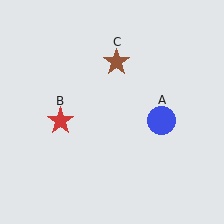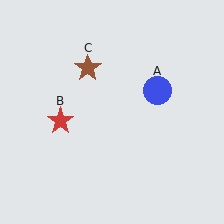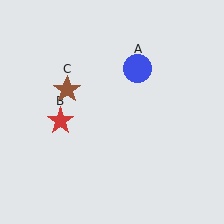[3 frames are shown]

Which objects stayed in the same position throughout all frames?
Red star (object B) remained stationary.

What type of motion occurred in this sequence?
The blue circle (object A), brown star (object C) rotated counterclockwise around the center of the scene.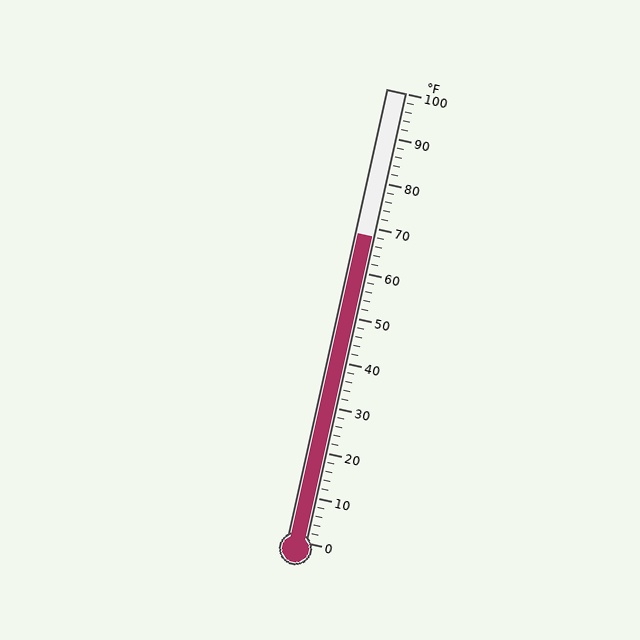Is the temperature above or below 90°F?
The temperature is below 90°F.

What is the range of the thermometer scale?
The thermometer scale ranges from 0°F to 100°F.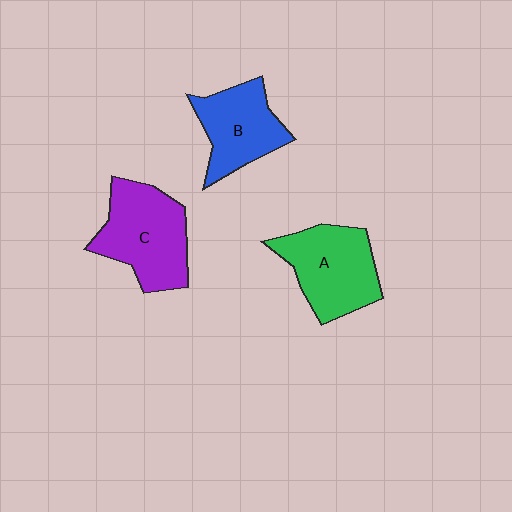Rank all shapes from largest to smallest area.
From largest to smallest: C (purple), A (green), B (blue).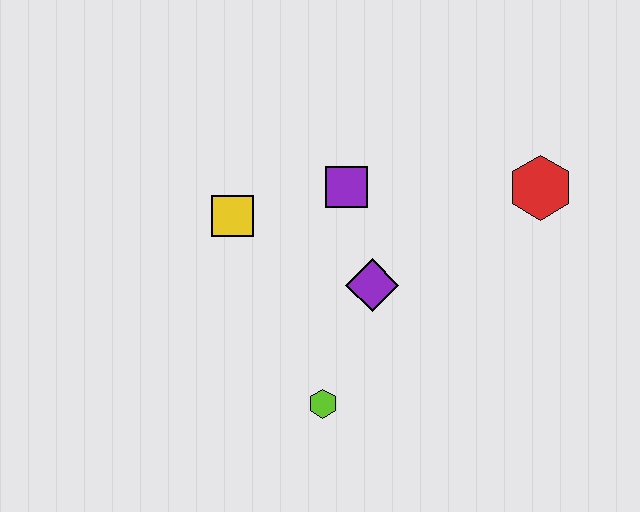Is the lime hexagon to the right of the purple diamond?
No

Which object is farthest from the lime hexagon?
The red hexagon is farthest from the lime hexagon.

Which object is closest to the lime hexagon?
The purple diamond is closest to the lime hexagon.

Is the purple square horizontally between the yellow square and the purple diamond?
Yes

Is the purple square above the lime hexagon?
Yes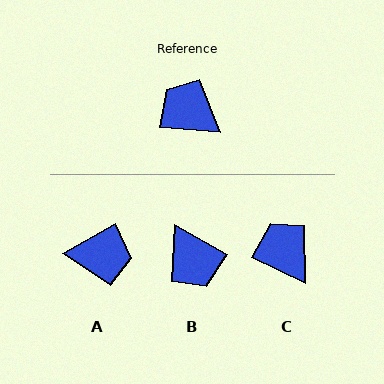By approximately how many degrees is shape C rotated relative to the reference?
Approximately 20 degrees clockwise.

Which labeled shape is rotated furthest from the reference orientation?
B, about 156 degrees away.